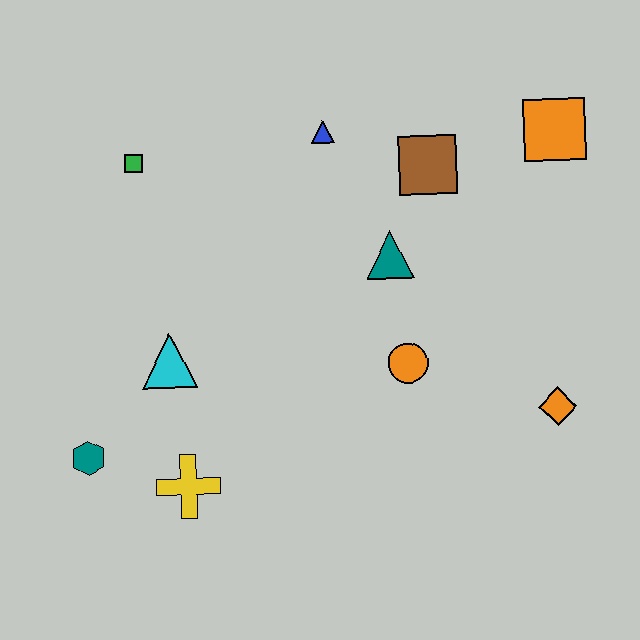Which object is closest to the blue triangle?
The brown square is closest to the blue triangle.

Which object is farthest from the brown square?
The teal hexagon is farthest from the brown square.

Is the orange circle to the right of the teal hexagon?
Yes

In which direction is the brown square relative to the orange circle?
The brown square is above the orange circle.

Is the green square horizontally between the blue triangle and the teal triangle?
No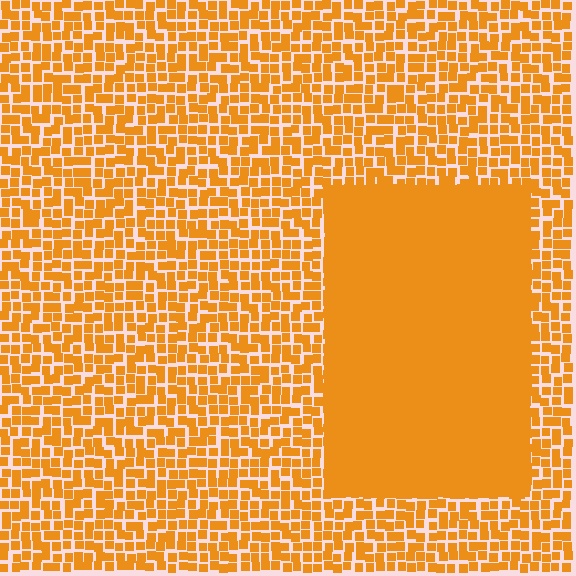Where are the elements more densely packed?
The elements are more densely packed inside the rectangle boundary.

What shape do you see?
I see a rectangle.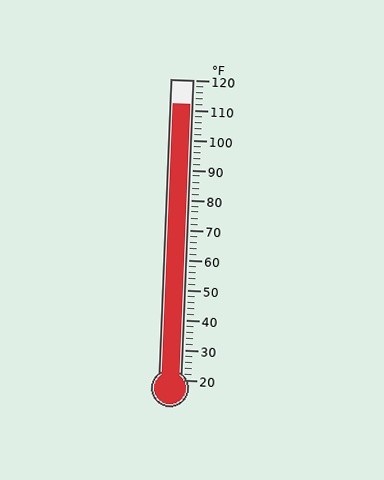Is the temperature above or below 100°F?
The temperature is above 100°F.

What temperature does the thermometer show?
The thermometer shows approximately 112°F.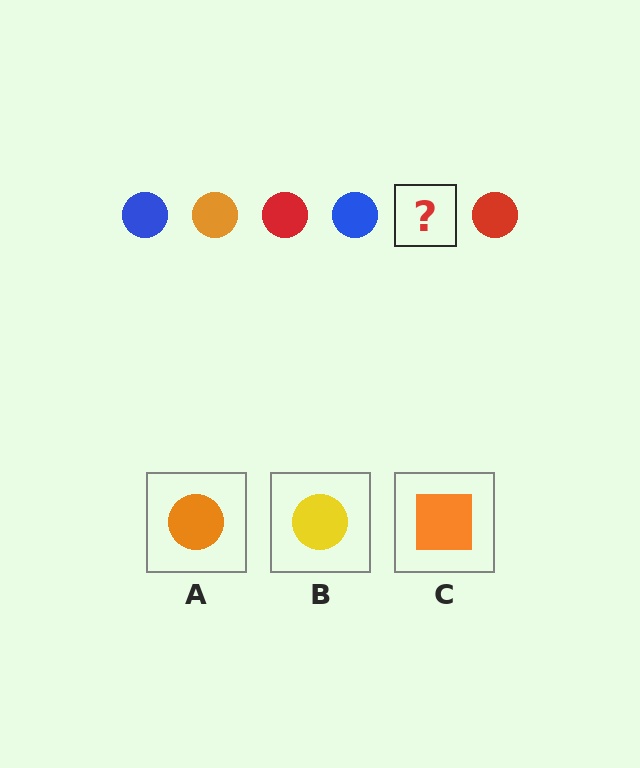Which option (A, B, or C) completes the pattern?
A.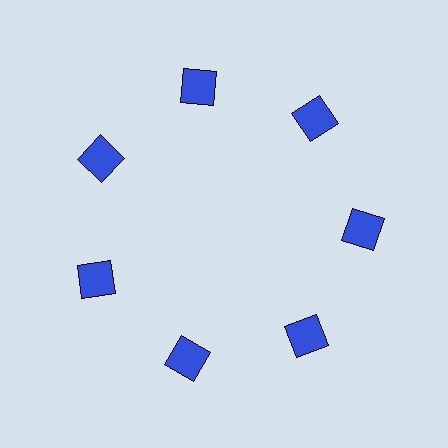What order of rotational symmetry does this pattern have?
This pattern has 7-fold rotational symmetry.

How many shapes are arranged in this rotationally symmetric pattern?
There are 7 shapes, arranged in 7 groups of 1.